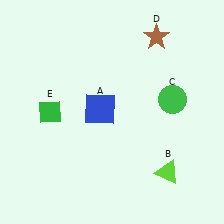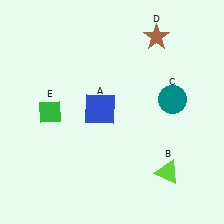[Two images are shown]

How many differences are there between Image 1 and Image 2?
There is 1 difference between the two images.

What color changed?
The circle (C) changed from green in Image 1 to teal in Image 2.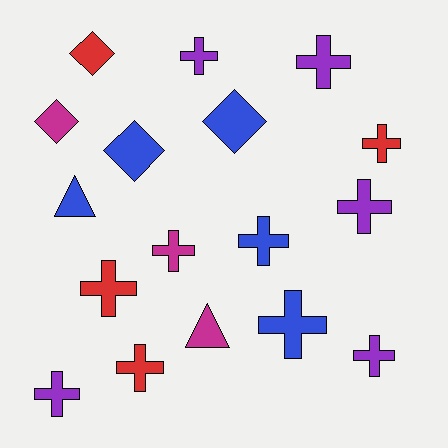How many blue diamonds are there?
There are 2 blue diamonds.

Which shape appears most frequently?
Cross, with 11 objects.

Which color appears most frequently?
Blue, with 5 objects.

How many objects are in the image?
There are 17 objects.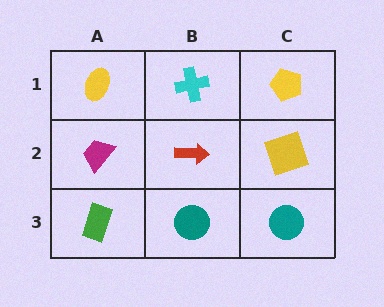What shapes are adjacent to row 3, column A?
A magenta trapezoid (row 2, column A), a teal circle (row 3, column B).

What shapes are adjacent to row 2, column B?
A cyan cross (row 1, column B), a teal circle (row 3, column B), a magenta trapezoid (row 2, column A), a yellow square (row 2, column C).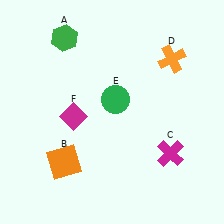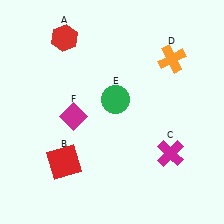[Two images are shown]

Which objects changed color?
A changed from green to red. B changed from orange to red.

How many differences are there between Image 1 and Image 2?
There are 2 differences between the two images.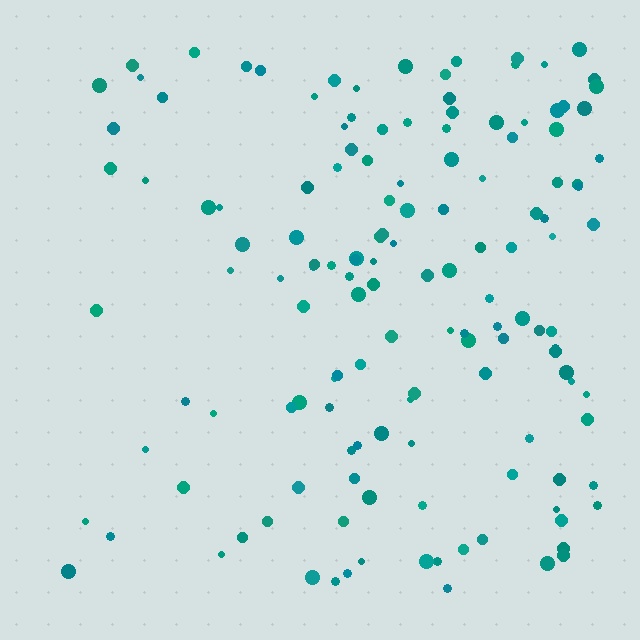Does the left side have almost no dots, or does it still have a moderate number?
Still a moderate number, just noticeably fewer than the right.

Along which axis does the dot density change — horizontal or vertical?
Horizontal.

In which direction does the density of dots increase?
From left to right, with the right side densest.